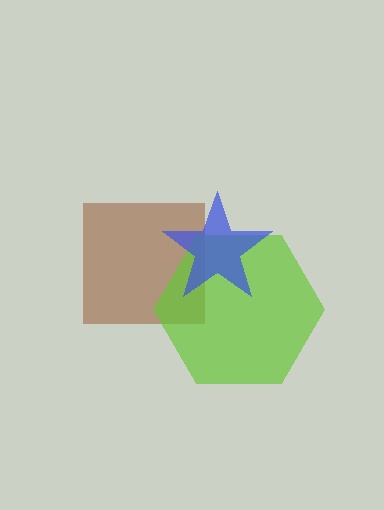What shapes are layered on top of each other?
The layered shapes are: a brown square, a lime hexagon, a blue star.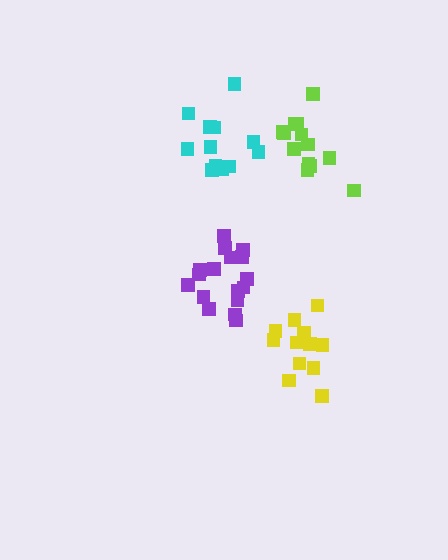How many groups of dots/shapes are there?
There are 4 groups.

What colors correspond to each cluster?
The clusters are colored: cyan, yellow, lime, purple.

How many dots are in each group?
Group 1: 12 dots, Group 2: 12 dots, Group 3: 13 dots, Group 4: 17 dots (54 total).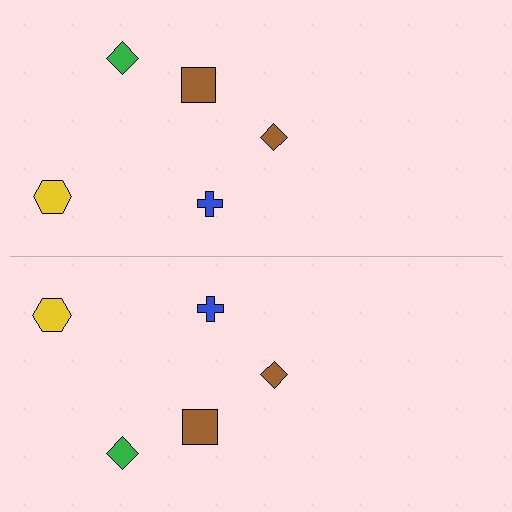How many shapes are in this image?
There are 10 shapes in this image.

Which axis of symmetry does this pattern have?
The pattern has a horizontal axis of symmetry running through the center of the image.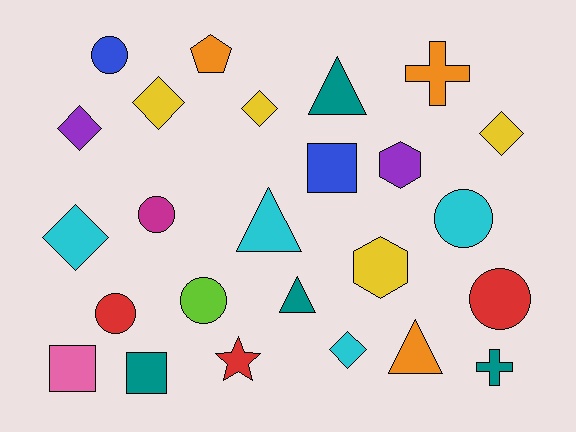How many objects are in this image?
There are 25 objects.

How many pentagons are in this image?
There is 1 pentagon.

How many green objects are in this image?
There are no green objects.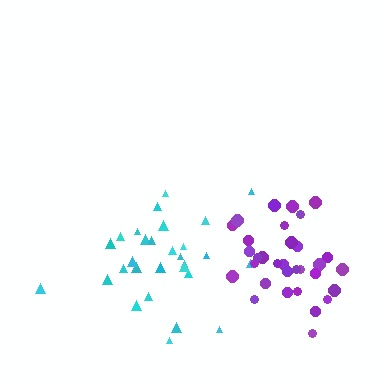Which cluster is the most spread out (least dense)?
Cyan.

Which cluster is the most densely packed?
Purple.